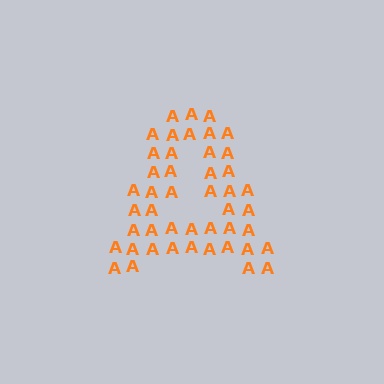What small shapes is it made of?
It is made of small letter A's.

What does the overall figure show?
The overall figure shows the letter A.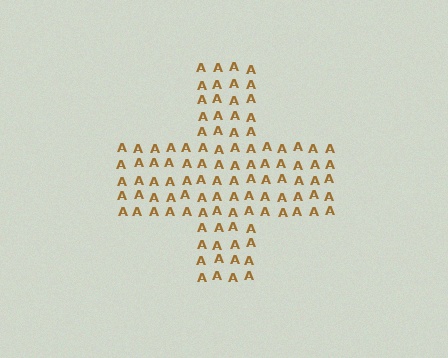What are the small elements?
The small elements are letter A's.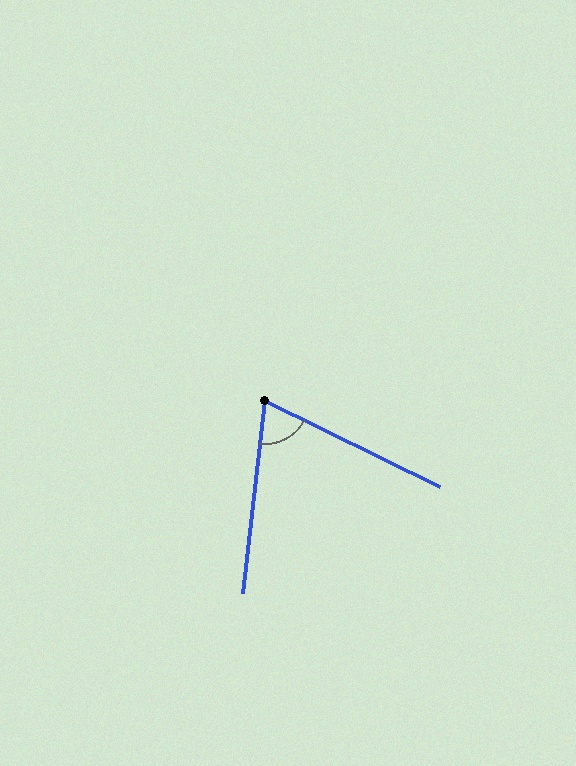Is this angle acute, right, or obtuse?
It is acute.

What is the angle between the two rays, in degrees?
Approximately 70 degrees.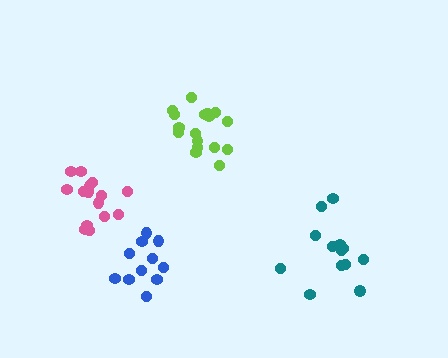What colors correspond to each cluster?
The clusters are colored: lime, teal, pink, blue.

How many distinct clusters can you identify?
There are 4 distinct clusters.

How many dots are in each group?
Group 1: 17 dots, Group 2: 13 dots, Group 3: 15 dots, Group 4: 11 dots (56 total).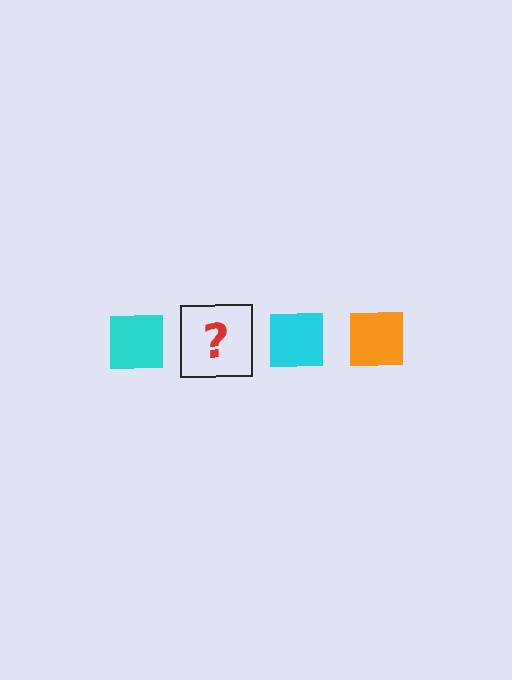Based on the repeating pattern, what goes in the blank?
The blank should be an orange square.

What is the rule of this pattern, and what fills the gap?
The rule is that the pattern cycles through cyan, orange squares. The gap should be filled with an orange square.